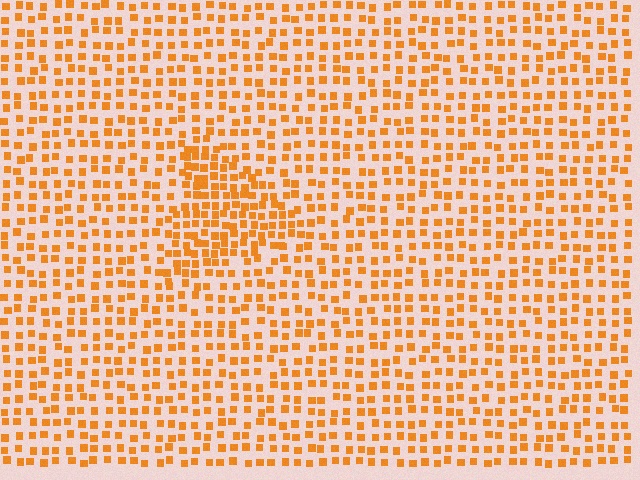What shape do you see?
I see a triangle.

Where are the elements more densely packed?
The elements are more densely packed inside the triangle boundary.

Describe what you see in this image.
The image contains small orange elements arranged at two different densities. A triangle-shaped region is visible where the elements are more densely packed than the surrounding area.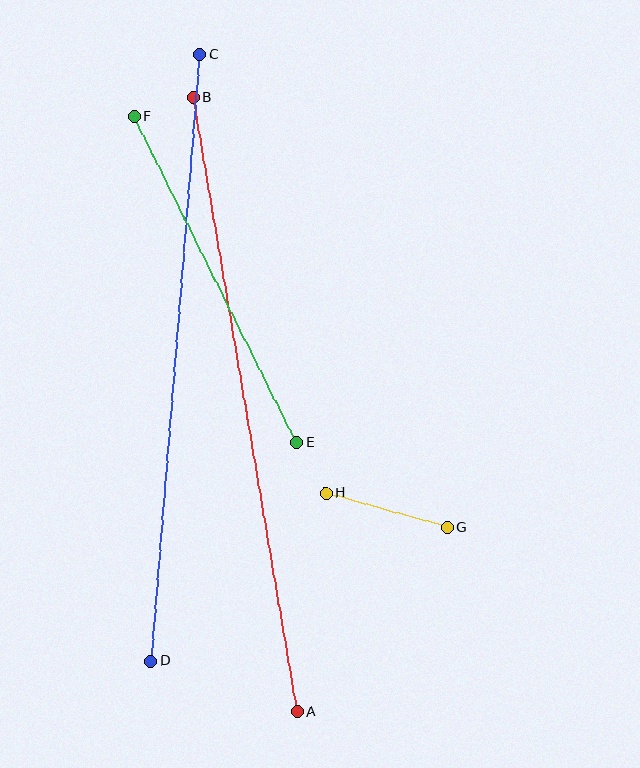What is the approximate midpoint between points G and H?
The midpoint is at approximately (386, 510) pixels.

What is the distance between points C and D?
The distance is approximately 608 pixels.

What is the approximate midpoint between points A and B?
The midpoint is at approximately (245, 405) pixels.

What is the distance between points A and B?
The distance is approximately 623 pixels.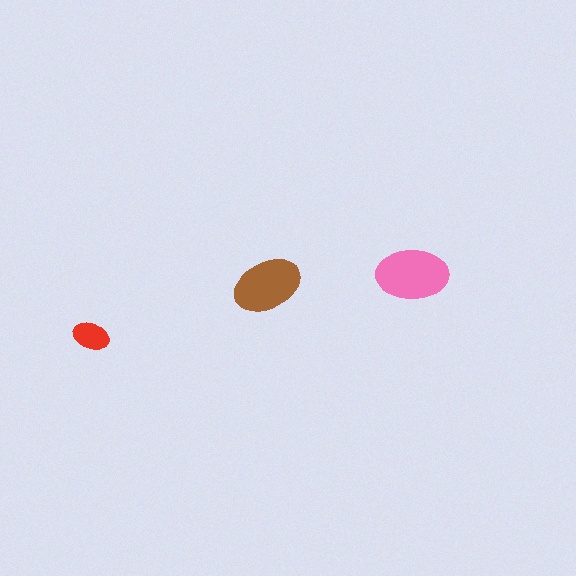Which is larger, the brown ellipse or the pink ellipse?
The pink one.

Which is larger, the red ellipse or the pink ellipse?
The pink one.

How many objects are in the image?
There are 3 objects in the image.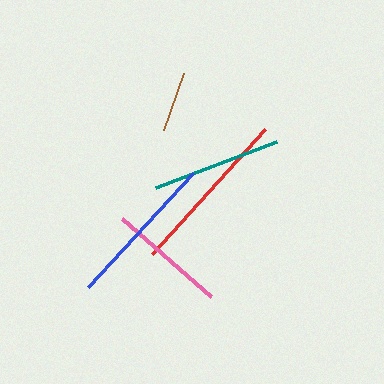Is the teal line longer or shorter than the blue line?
The blue line is longer than the teal line.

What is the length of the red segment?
The red segment is approximately 168 pixels long.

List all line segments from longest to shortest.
From longest to shortest: red, blue, teal, pink, brown.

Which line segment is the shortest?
The brown line is the shortest at approximately 61 pixels.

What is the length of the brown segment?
The brown segment is approximately 61 pixels long.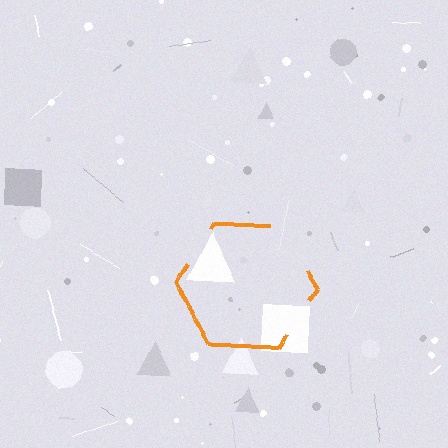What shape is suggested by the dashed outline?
The dashed outline suggests a hexagon.